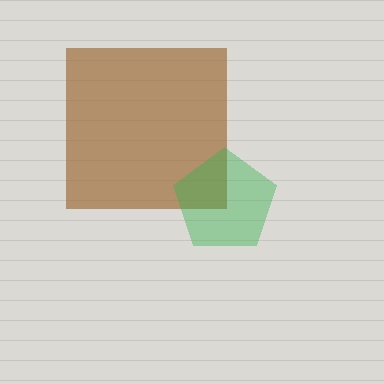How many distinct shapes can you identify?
There are 2 distinct shapes: a brown square, a green pentagon.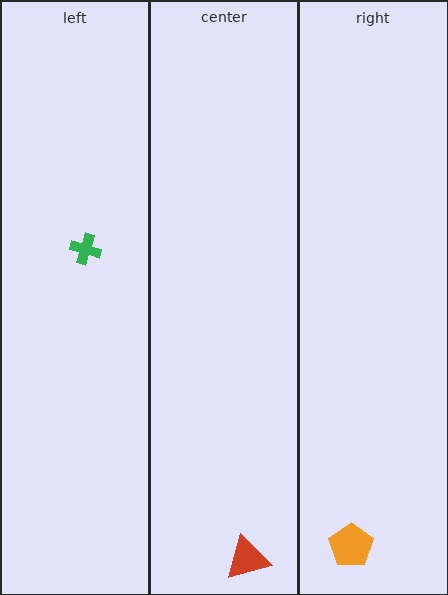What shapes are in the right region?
The orange pentagon.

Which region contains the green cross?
The left region.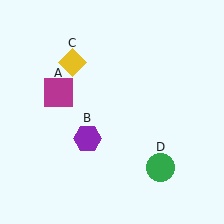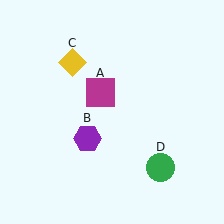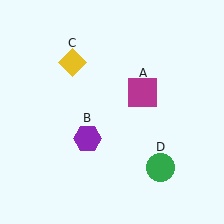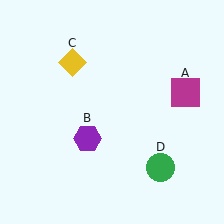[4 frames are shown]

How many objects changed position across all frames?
1 object changed position: magenta square (object A).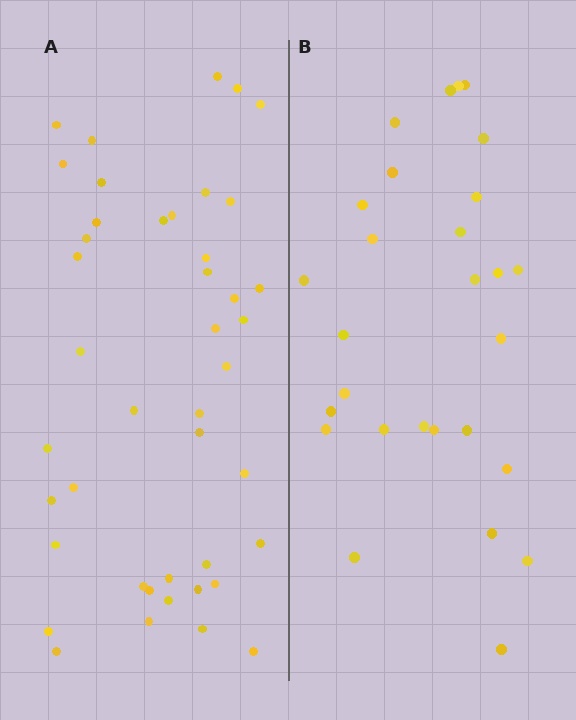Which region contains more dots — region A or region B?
Region A (the left region) has more dots.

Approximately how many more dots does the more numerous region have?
Region A has approximately 15 more dots than region B.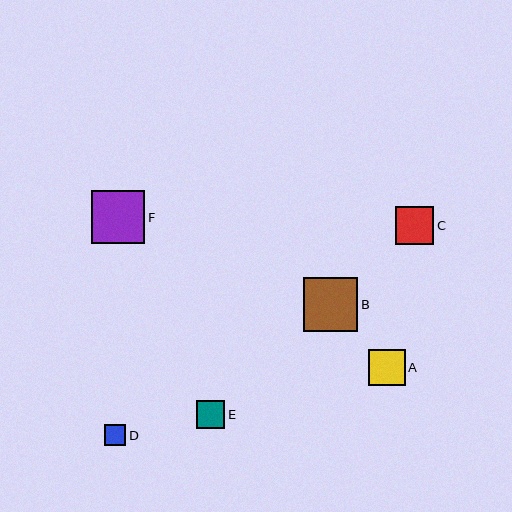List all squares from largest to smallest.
From largest to smallest: B, F, C, A, E, D.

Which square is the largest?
Square B is the largest with a size of approximately 54 pixels.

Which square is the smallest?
Square D is the smallest with a size of approximately 21 pixels.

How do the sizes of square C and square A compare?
Square C and square A are approximately the same size.